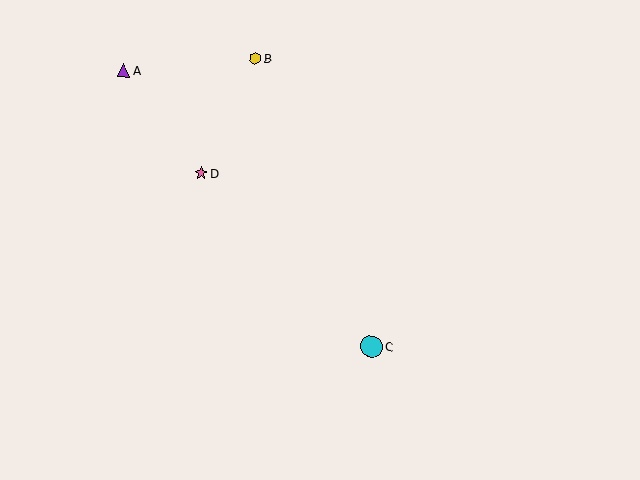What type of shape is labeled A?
Shape A is a purple triangle.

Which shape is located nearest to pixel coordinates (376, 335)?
The cyan circle (labeled C) at (371, 347) is nearest to that location.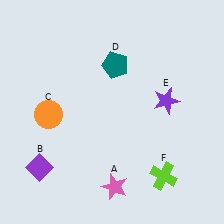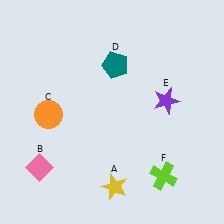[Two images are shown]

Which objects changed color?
A changed from pink to yellow. B changed from purple to pink.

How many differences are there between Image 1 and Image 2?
There are 2 differences between the two images.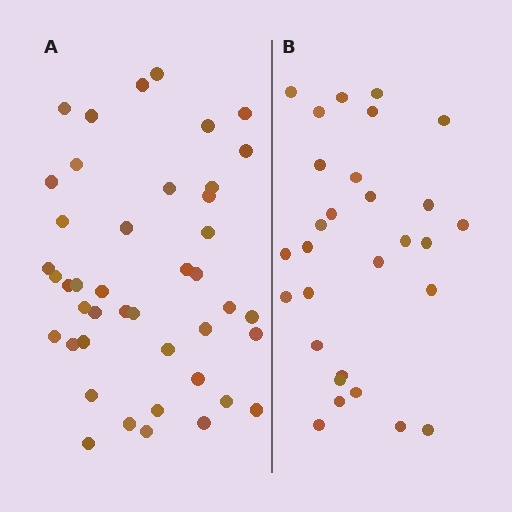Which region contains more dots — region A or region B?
Region A (the left region) has more dots.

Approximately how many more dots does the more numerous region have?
Region A has approximately 15 more dots than region B.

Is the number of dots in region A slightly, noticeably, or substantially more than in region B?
Region A has substantially more. The ratio is roughly 1.5 to 1.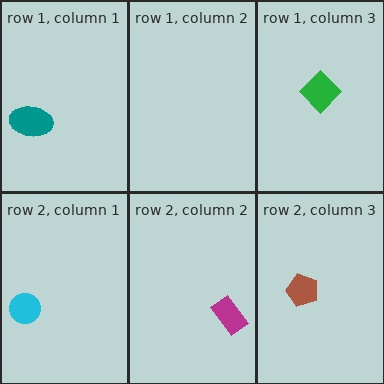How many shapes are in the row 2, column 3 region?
1.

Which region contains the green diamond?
The row 1, column 3 region.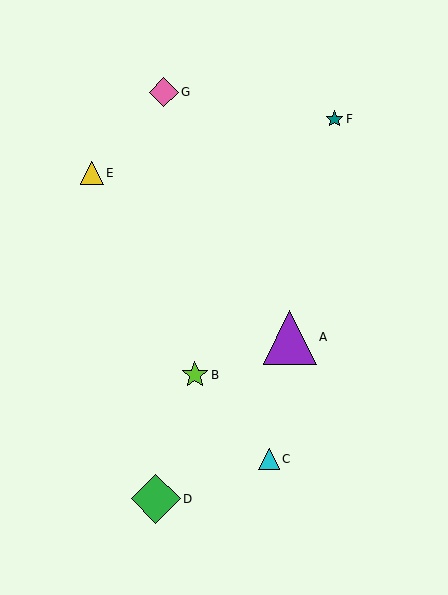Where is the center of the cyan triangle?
The center of the cyan triangle is at (269, 459).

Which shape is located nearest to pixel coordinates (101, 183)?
The yellow triangle (labeled E) at (92, 173) is nearest to that location.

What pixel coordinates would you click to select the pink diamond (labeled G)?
Click at (164, 92) to select the pink diamond G.